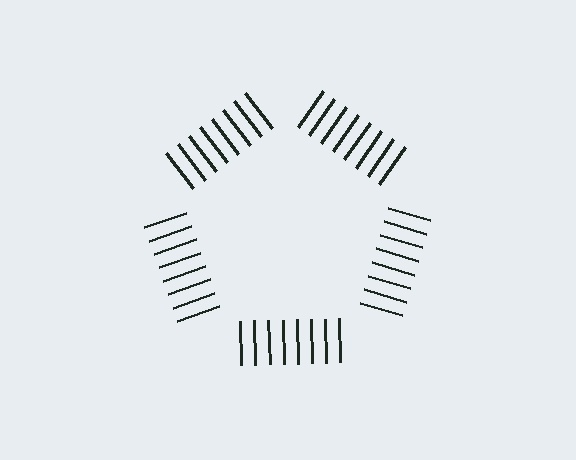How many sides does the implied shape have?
5 sides — the line-ends trace a pentagon.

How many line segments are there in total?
40 — 8 along each of the 5 edges.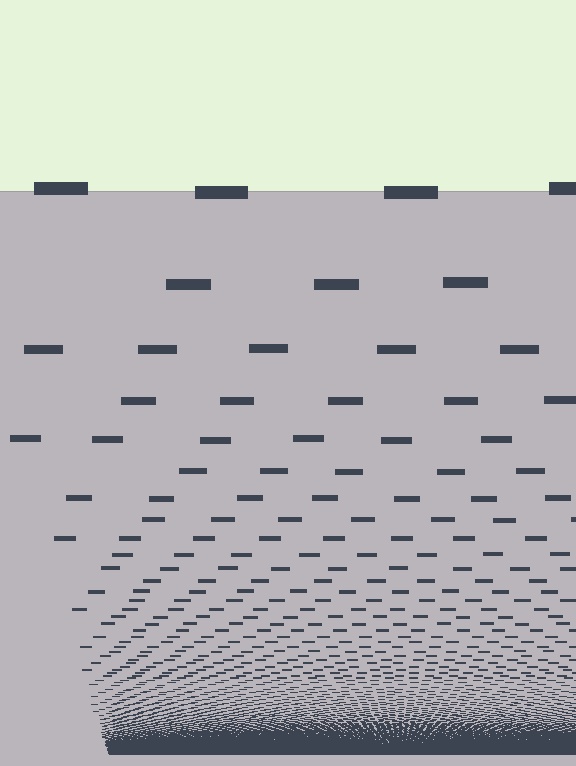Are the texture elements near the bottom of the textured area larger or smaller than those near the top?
Smaller. The gradient is inverted — elements near the bottom are smaller and denser.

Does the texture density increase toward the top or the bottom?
Density increases toward the bottom.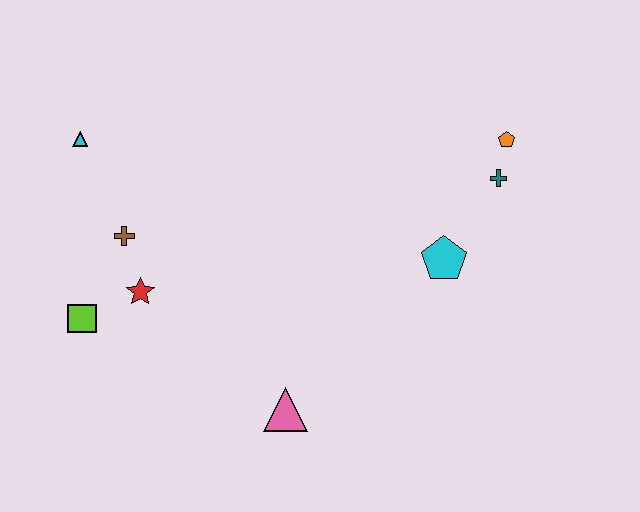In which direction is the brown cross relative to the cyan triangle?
The brown cross is below the cyan triangle.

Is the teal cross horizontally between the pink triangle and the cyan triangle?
No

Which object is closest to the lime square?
The red star is closest to the lime square.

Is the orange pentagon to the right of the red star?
Yes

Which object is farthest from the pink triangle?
The orange pentagon is farthest from the pink triangle.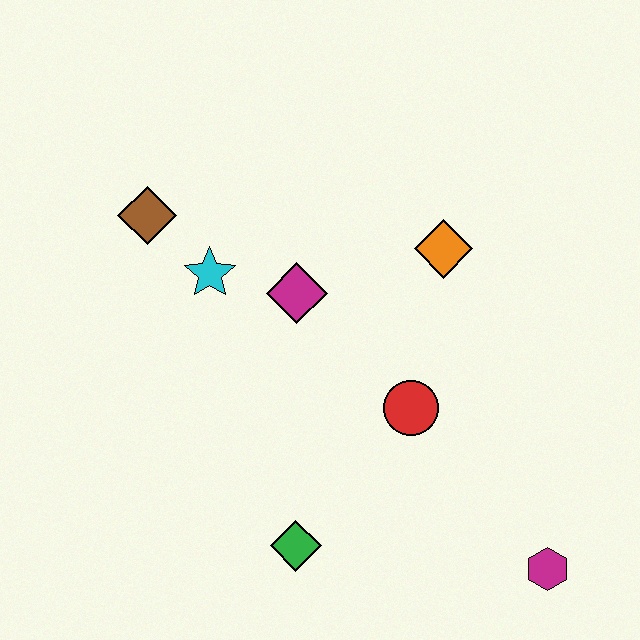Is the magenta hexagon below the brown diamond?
Yes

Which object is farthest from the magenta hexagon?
The brown diamond is farthest from the magenta hexagon.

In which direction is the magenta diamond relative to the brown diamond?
The magenta diamond is to the right of the brown diamond.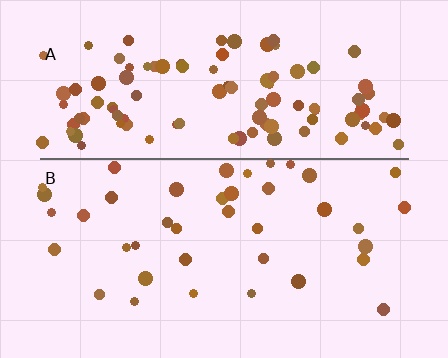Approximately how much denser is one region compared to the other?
Approximately 2.8× — region A over region B.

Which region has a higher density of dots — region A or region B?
A (the top).